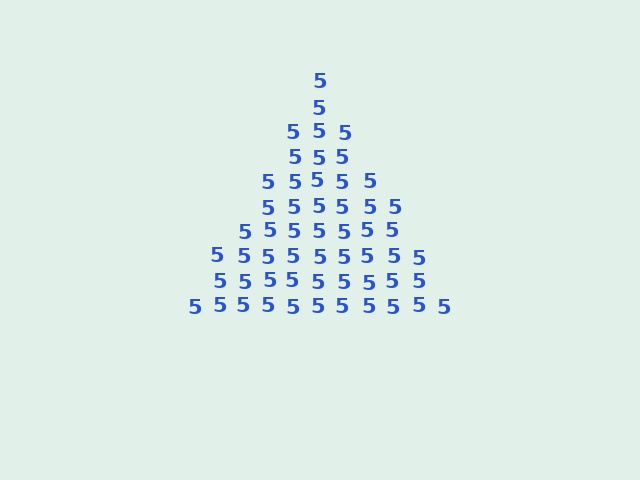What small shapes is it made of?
It is made of small digit 5's.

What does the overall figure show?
The overall figure shows a triangle.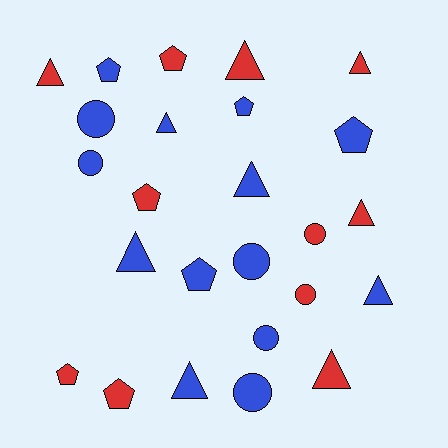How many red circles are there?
There are 2 red circles.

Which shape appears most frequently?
Triangle, with 10 objects.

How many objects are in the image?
There are 25 objects.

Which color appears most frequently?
Blue, with 14 objects.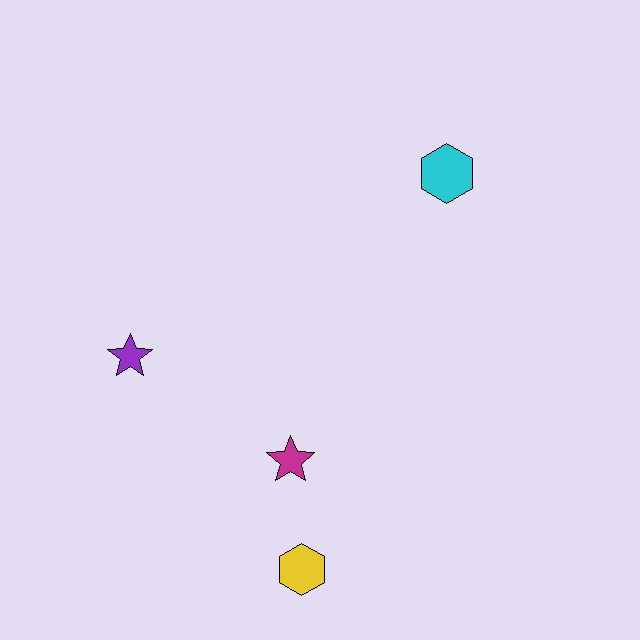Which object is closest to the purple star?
The magenta star is closest to the purple star.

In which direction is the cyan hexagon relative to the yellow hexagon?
The cyan hexagon is above the yellow hexagon.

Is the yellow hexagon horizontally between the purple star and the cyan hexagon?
Yes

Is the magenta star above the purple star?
No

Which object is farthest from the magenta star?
The cyan hexagon is farthest from the magenta star.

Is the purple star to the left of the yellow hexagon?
Yes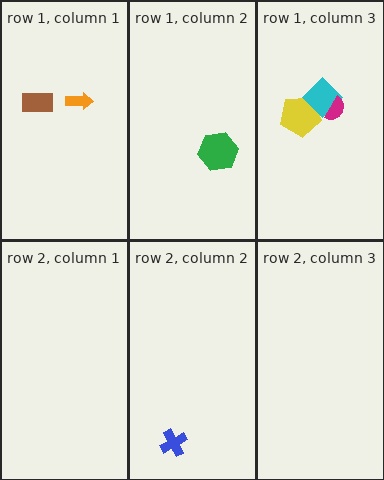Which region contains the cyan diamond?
The row 1, column 3 region.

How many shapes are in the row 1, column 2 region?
1.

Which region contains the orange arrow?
The row 1, column 1 region.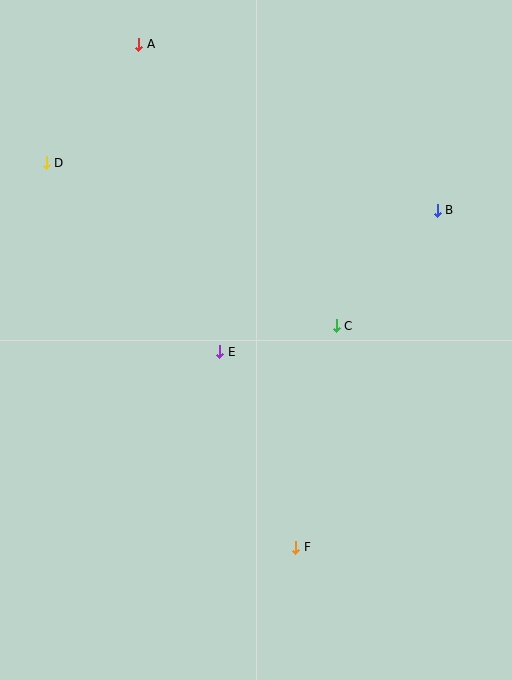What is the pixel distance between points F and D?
The distance between F and D is 458 pixels.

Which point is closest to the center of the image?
Point E at (220, 352) is closest to the center.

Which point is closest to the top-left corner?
Point A is closest to the top-left corner.